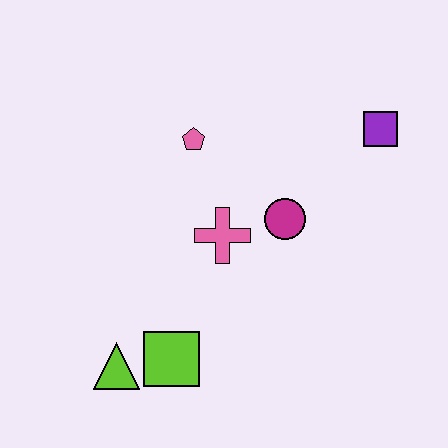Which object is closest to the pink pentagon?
The pink cross is closest to the pink pentagon.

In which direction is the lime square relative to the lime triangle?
The lime square is to the right of the lime triangle.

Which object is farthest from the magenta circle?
The lime triangle is farthest from the magenta circle.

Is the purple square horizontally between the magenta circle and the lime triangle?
No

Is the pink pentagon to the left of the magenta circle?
Yes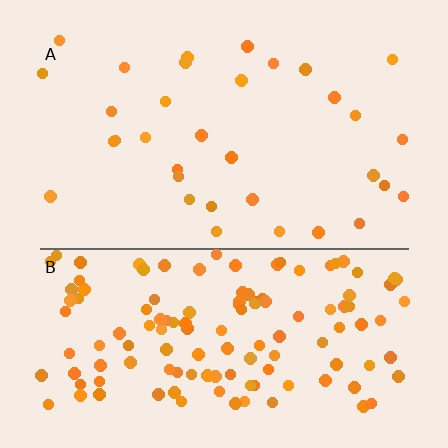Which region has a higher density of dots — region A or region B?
B (the bottom).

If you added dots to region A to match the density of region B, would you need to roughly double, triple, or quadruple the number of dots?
Approximately quadruple.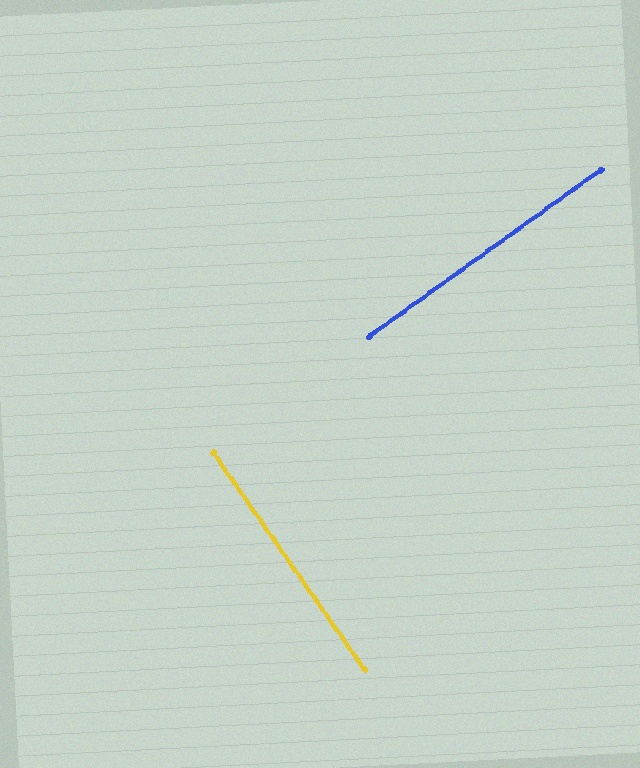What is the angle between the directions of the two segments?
Approximately 89 degrees.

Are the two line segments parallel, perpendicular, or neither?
Perpendicular — they meet at approximately 89°.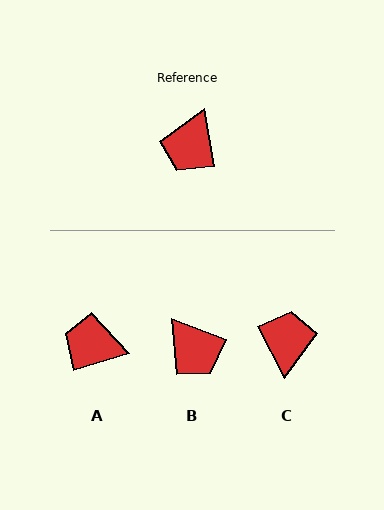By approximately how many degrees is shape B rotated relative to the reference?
Approximately 59 degrees counter-clockwise.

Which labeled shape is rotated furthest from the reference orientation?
C, about 162 degrees away.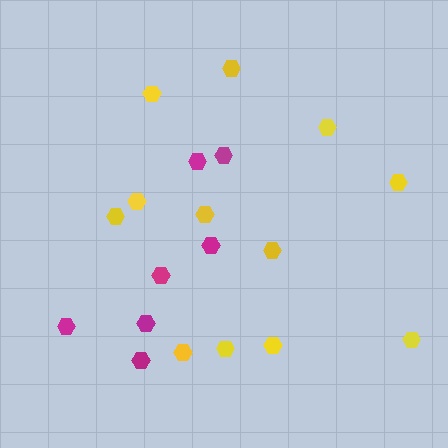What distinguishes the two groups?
There are 2 groups: one group of yellow hexagons (12) and one group of magenta hexagons (7).